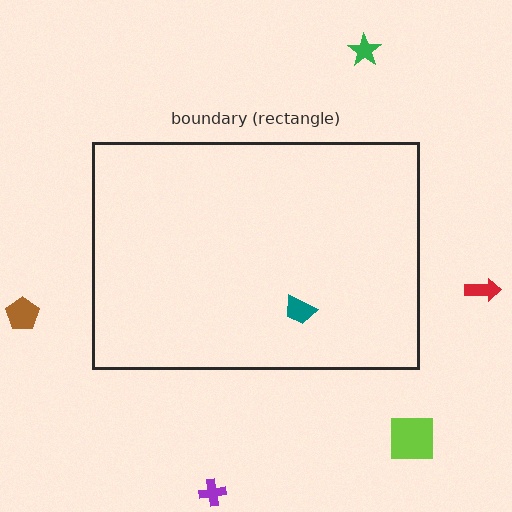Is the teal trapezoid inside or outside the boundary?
Inside.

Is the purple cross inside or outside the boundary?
Outside.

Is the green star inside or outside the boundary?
Outside.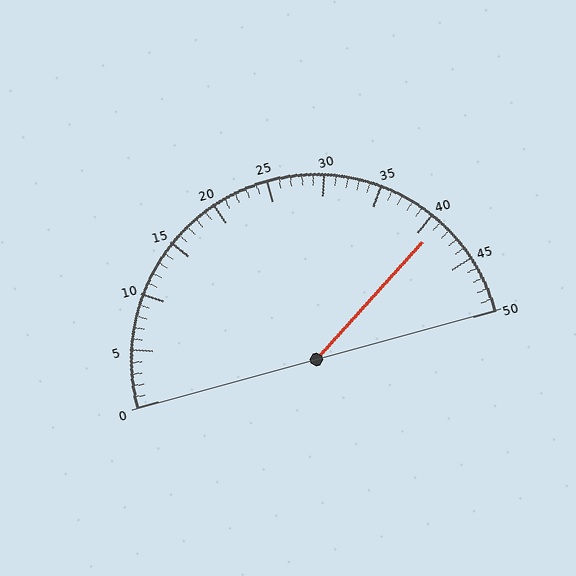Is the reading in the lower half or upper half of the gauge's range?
The reading is in the upper half of the range (0 to 50).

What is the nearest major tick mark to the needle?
The nearest major tick mark is 40.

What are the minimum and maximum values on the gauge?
The gauge ranges from 0 to 50.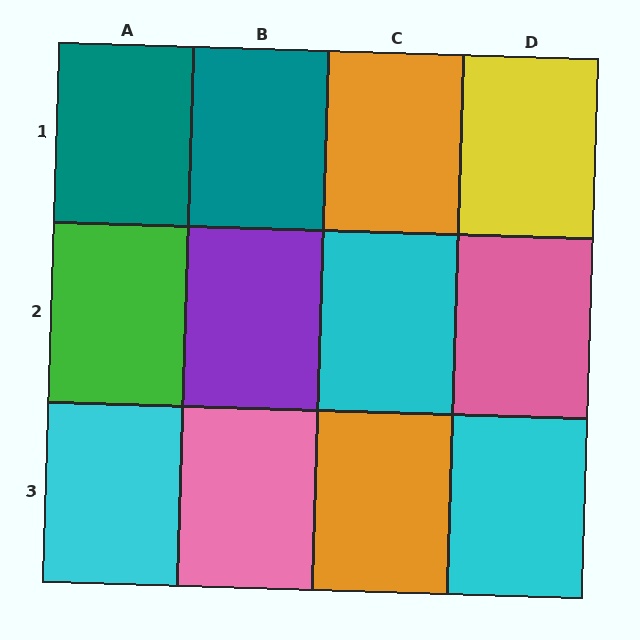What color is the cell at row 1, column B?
Teal.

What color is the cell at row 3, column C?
Orange.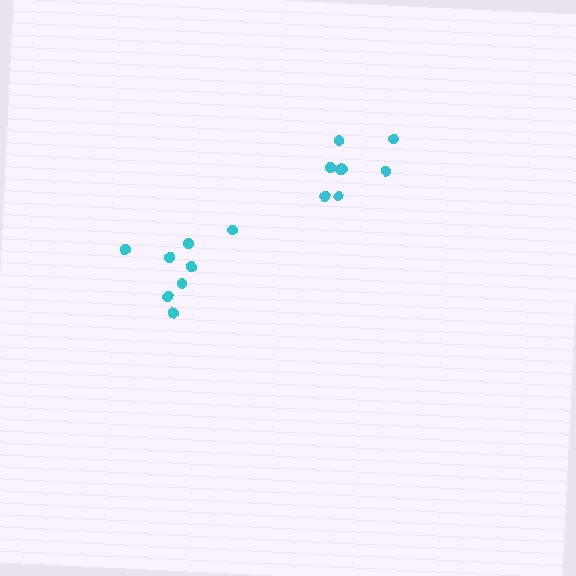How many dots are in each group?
Group 1: 8 dots, Group 2: 8 dots (16 total).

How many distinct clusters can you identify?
There are 2 distinct clusters.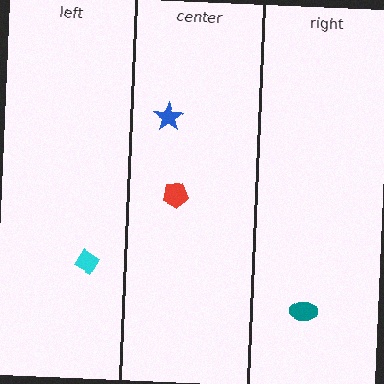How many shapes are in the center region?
2.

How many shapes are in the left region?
1.